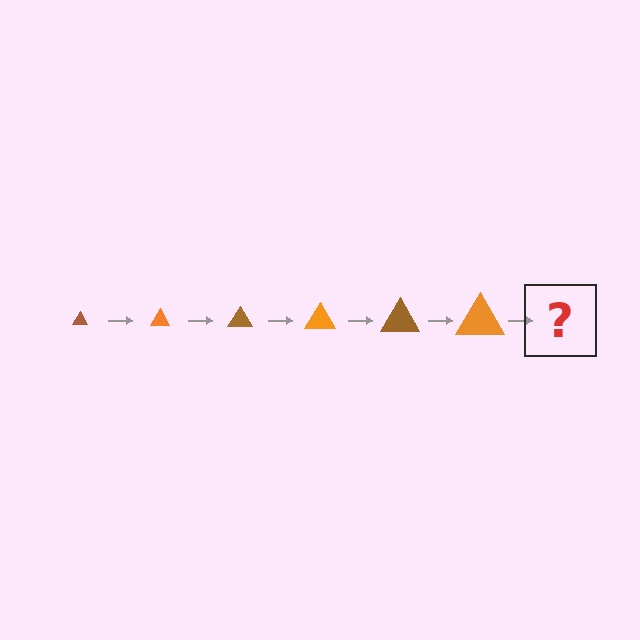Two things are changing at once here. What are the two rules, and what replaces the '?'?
The two rules are that the triangle grows larger each step and the color cycles through brown and orange. The '?' should be a brown triangle, larger than the previous one.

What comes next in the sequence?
The next element should be a brown triangle, larger than the previous one.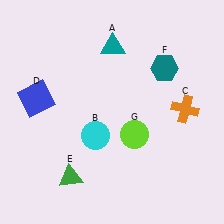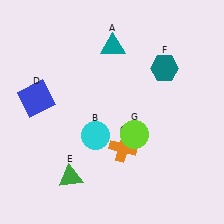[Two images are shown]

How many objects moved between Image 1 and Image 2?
1 object moved between the two images.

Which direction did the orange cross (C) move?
The orange cross (C) moved left.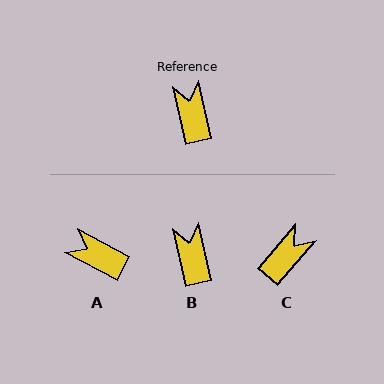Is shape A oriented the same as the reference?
No, it is off by about 50 degrees.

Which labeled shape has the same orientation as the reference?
B.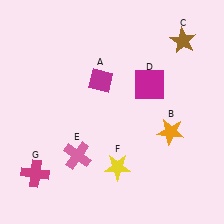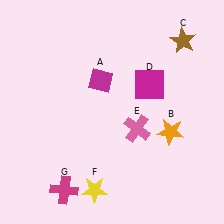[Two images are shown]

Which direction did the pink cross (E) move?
The pink cross (E) moved right.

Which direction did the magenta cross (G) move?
The magenta cross (G) moved right.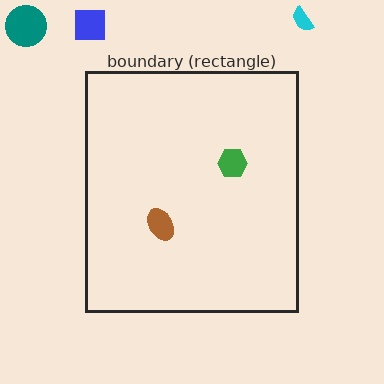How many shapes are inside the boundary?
2 inside, 3 outside.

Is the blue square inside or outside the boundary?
Outside.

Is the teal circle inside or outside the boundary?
Outside.